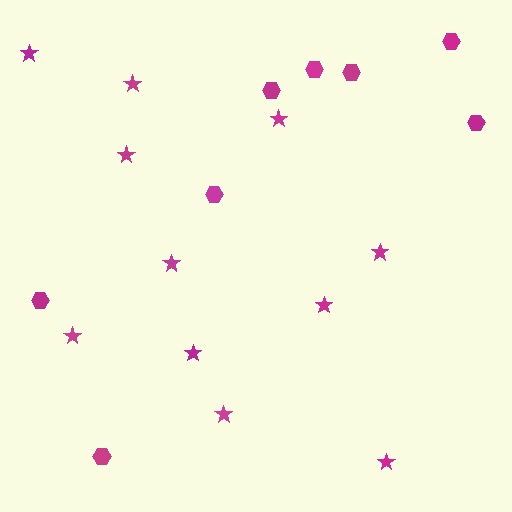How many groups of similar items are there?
There are 2 groups: one group of stars (11) and one group of hexagons (8).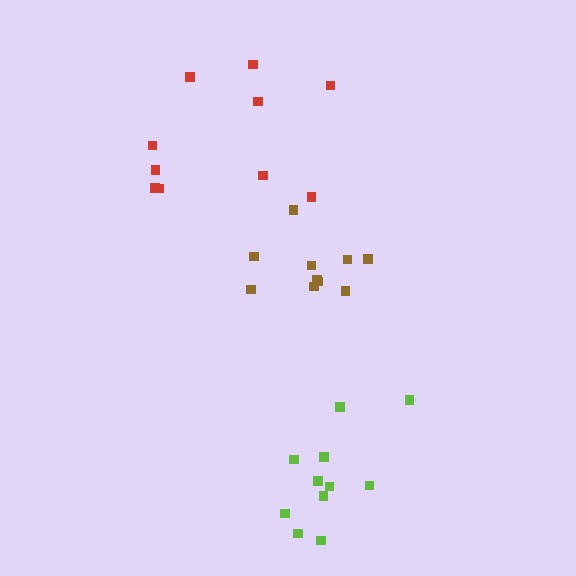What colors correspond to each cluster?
The clusters are colored: brown, red, lime.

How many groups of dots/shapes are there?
There are 3 groups.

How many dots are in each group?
Group 1: 10 dots, Group 2: 10 dots, Group 3: 11 dots (31 total).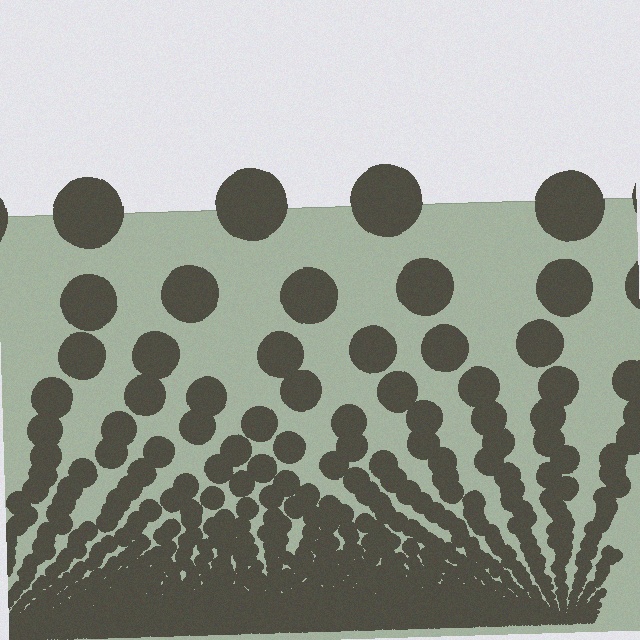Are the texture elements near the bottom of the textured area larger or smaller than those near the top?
Smaller. The gradient is inverted — elements near the bottom are smaller and denser.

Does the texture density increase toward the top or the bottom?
Density increases toward the bottom.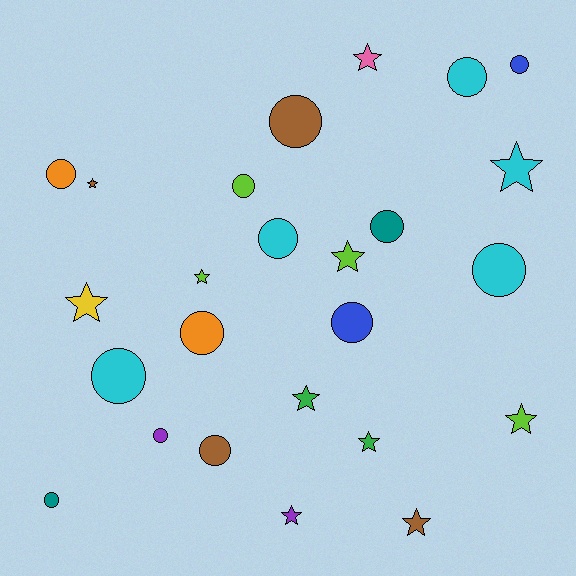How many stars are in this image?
There are 11 stars.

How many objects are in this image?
There are 25 objects.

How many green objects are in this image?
There are 2 green objects.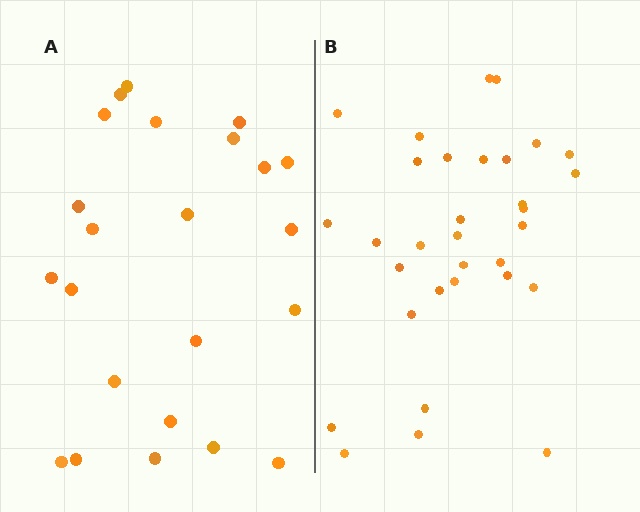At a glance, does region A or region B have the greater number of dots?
Region B (the right region) has more dots.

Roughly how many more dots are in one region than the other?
Region B has roughly 8 or so more dots than region A.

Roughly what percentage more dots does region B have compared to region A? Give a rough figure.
About 40% more.